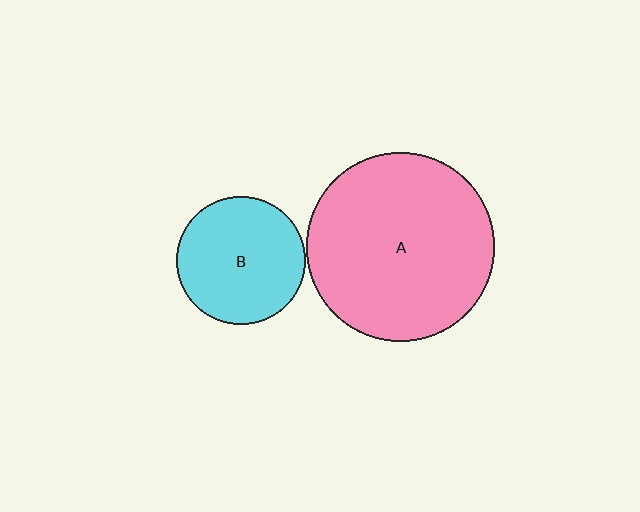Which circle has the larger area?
Circle A (pink).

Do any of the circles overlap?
No, none of the circles overlap.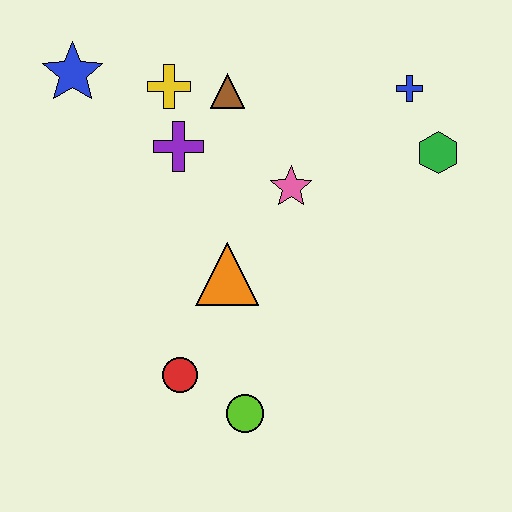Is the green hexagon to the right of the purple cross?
Yes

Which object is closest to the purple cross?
The yellow cross is closest to the purple cross.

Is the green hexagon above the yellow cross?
No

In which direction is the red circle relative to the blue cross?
The red circle is below the blue cross.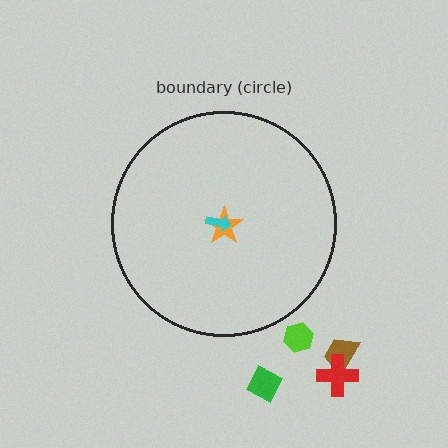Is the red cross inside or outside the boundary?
Outside.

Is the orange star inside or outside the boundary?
Inside.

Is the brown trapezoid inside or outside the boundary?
Outside.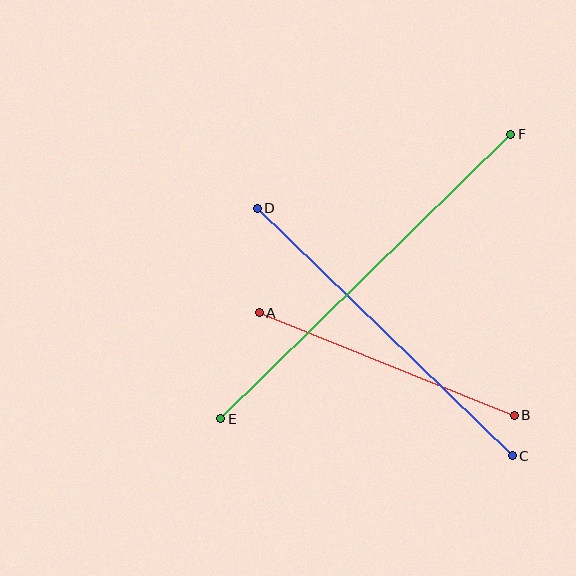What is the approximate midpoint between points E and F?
The midpoint is at approximately (366, 277) pixels.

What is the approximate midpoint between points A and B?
The midpoint is at approximately (387, 364) pixels.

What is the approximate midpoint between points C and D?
The midpoint is at approximately (385, 332) pixels.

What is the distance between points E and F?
The distance is approximately 406 pixels.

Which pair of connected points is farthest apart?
Points E and F are farthest apart.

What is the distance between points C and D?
The distance is approximately 355 pixels.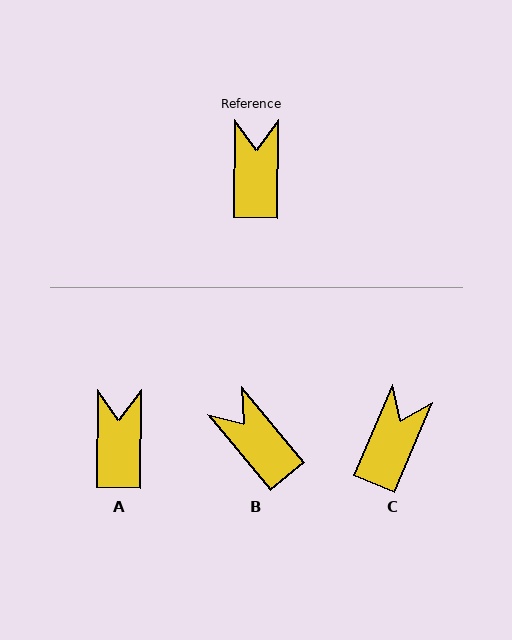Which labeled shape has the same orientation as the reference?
A.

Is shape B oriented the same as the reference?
No, it is off by about 40 degrees.